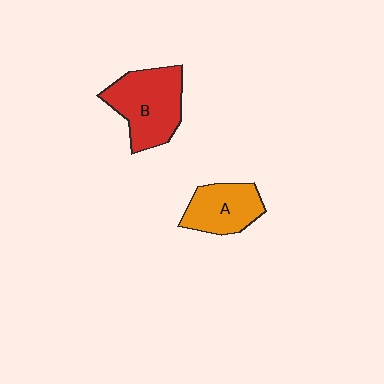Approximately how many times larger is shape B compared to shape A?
Approximately 1.4 times.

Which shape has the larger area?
Shape B (red).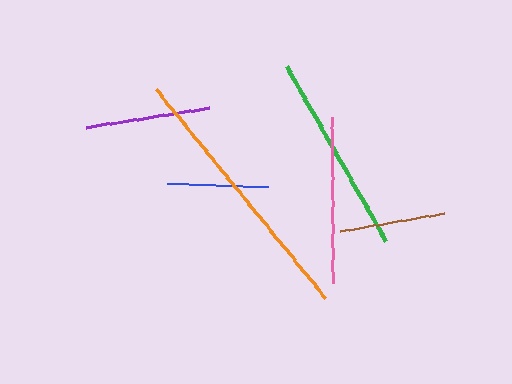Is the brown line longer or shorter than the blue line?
The brown line is longer than the blue line.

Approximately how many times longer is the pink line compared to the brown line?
The pink line is approximately 1.6 times the length of the brown line.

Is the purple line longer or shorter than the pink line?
The pink line is longer than the purple line.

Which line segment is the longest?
The orange line is the longest at approximately 269 pixels.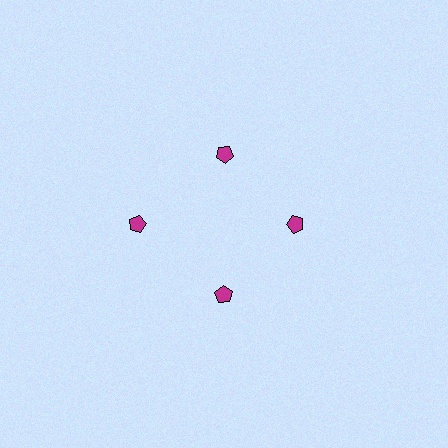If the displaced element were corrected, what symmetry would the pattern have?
It would have 4-fold rotational symmetry — the pattern would map onto itself every 90 degrees.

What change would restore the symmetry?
The symmetry would be restored by moving it inward, back onto the ring so that all 4 pentagons sit at equal angles and equal distance from the center.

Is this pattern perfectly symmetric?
No. The 4 magenta pentagons are arranged in a ring, but one element near the 9 o'clock position is pushed outward from the center, breaking the 4-fold rotational symmetry.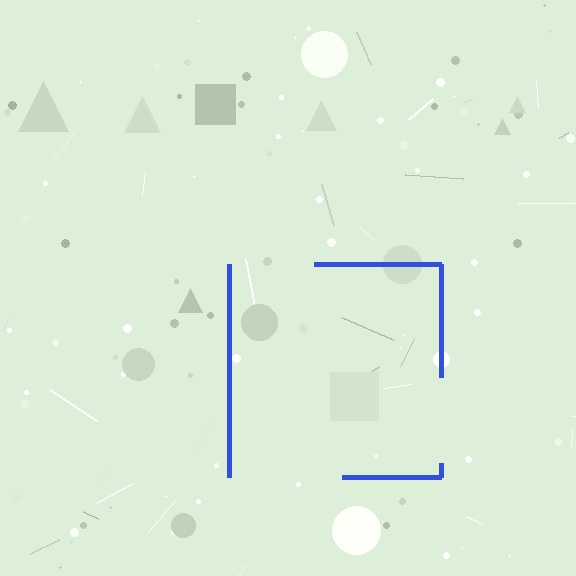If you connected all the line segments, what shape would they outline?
They would outline a square.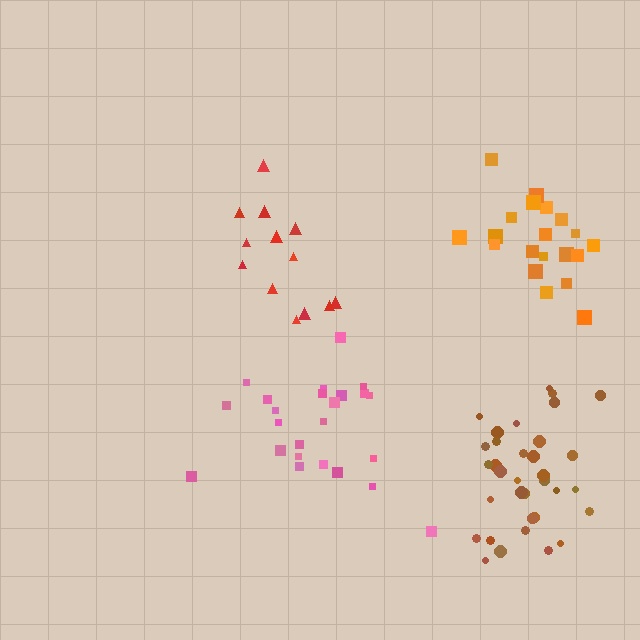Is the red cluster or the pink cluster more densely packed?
Pink.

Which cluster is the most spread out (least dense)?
Red.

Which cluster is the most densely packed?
Brown.